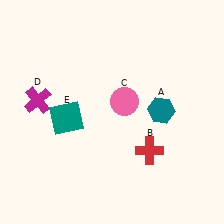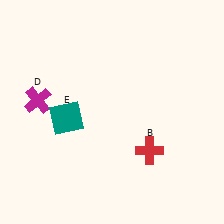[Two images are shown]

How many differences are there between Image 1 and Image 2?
There are 2 differences between the two images.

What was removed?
The teal hexagon (A), the pink circle (C) were removed in Image 2.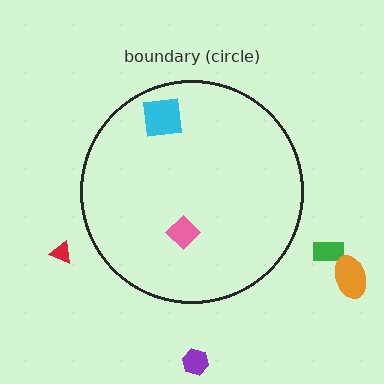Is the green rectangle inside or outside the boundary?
Outside.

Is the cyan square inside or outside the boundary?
Inside.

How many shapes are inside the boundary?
2 inside, 4 outside.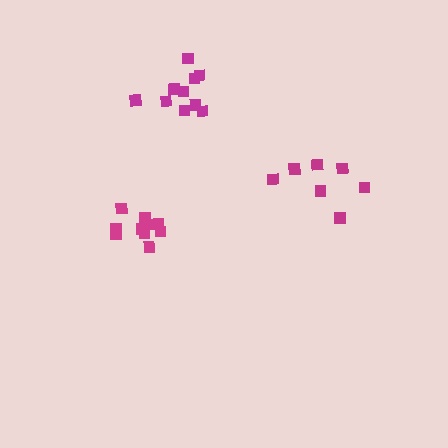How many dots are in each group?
Group 1: 7 dots, Group 2: 10 dots, Group 3: 10 dots (27 total).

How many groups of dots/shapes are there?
There are 3 groups.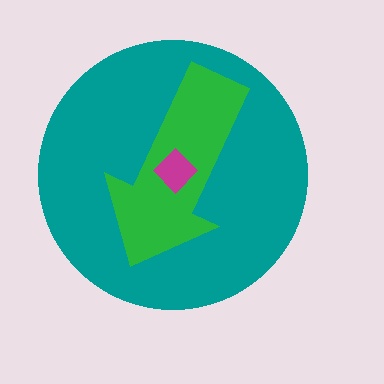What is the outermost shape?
The teal circle.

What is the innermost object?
The magenta diamond.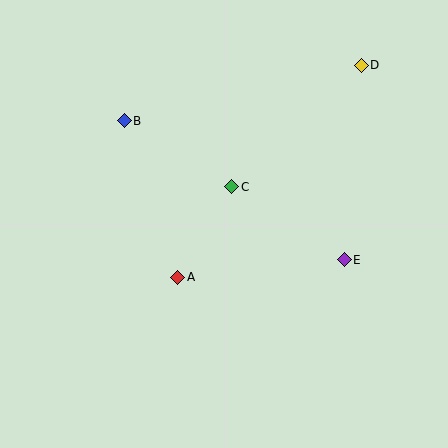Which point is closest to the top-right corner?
Point D is closest to the top-right corner.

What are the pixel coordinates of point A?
Point A is at (178, 277).